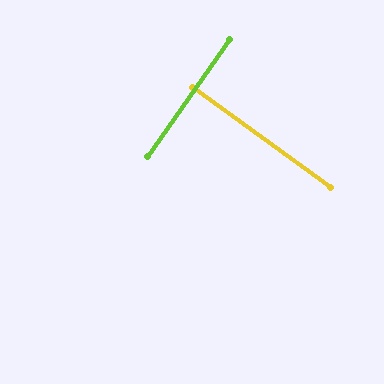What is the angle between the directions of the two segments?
Approximately 89 degrees.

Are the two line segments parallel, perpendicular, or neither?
Perpendicular — they meet at approximately 89°.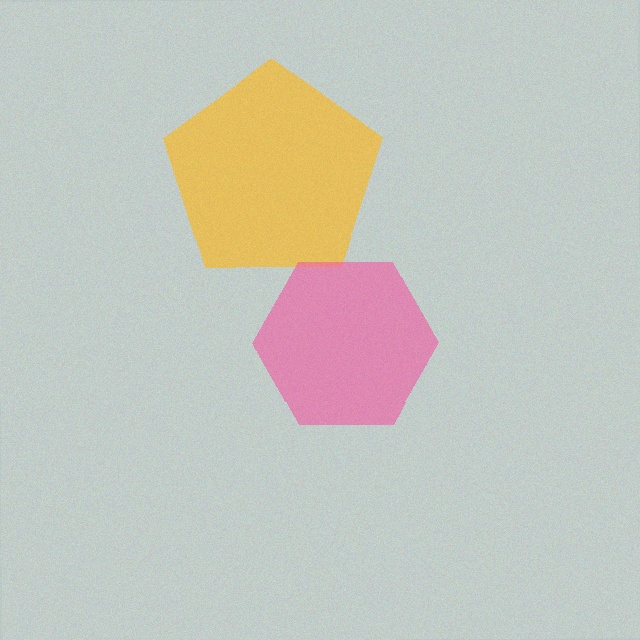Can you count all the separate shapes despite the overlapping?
Yes, there are 2 separate shapes.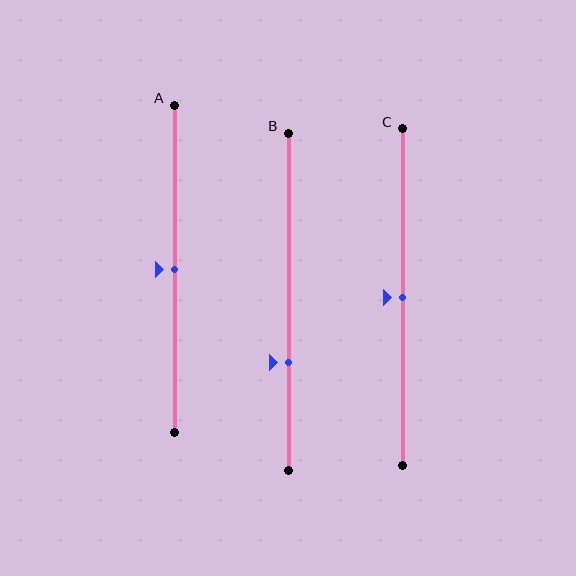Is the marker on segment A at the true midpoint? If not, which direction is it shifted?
Yes, the marker on segment A is at the true midpoint.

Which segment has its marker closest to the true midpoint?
Segment A has its marker closest to the true midpoint.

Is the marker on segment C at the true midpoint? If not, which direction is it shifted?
Yes, the marker on segment C is at the true midpoint.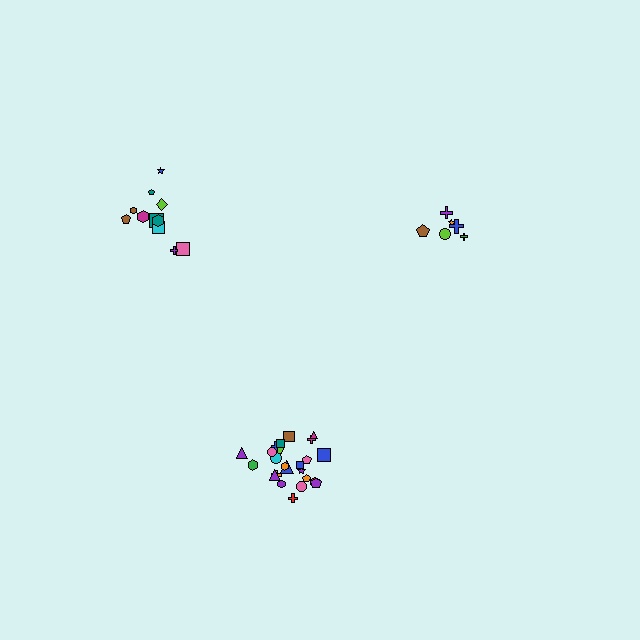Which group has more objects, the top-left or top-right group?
The top-left group.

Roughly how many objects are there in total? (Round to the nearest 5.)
Roughly 45 objects in total.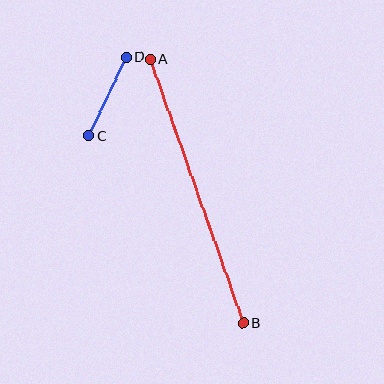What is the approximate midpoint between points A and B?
The midpoint is at approximately (197, 191) pixels.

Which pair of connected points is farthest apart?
Points A and B are farthest apart.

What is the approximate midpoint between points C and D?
The midpoint is at approximately (108, 97) pixels.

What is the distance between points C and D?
The distance is approximately 87 pixels.